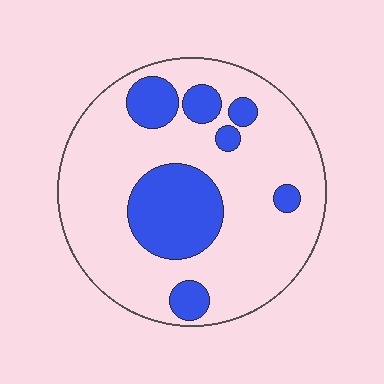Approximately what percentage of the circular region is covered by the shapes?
Approximately 25%.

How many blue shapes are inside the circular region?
7.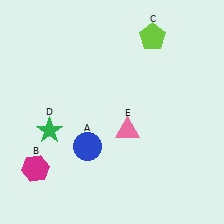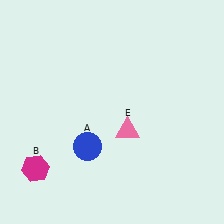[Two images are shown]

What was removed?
The lime pentagon (C), the green star (D) were removed in Image 2.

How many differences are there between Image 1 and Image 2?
There are 2 differences between the two images.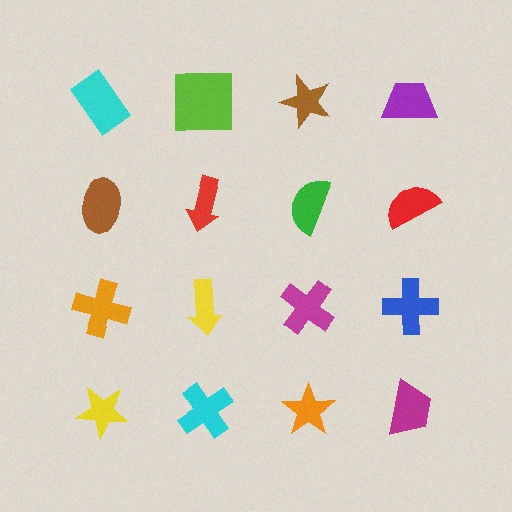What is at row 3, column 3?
A magenta cross.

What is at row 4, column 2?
A cyan cross.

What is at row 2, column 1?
A brown ellipse.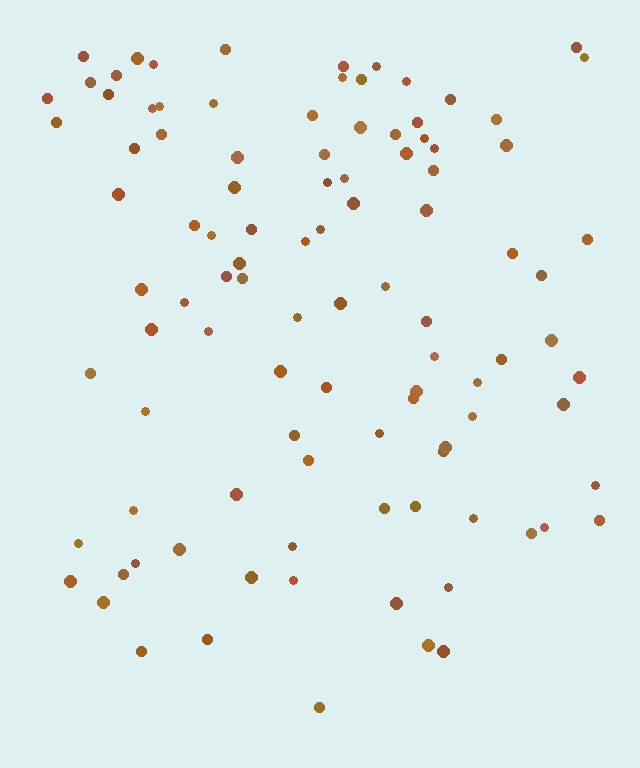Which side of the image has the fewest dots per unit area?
The bottom.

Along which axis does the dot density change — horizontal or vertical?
Vertical.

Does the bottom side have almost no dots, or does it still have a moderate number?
Still a moderate number, just noticeably fewer than the top.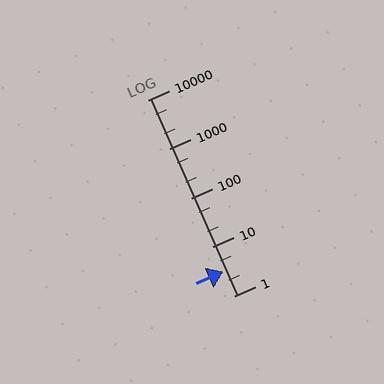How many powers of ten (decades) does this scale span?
The scale spans 4 decades, from 1 to 10000.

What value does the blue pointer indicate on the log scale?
The pointer indicates approximately 3.1.